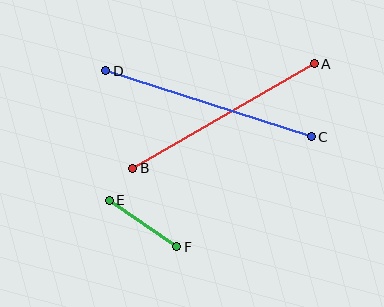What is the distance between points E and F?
The distance is approximately 82 pixels.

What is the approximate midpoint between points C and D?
The midpoint is at approximately (209, 104) pixels.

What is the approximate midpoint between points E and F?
The midpoint is at approximately (143, 223) pixels.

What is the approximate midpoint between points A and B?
The midpoint is at approximately (224, 116) pixels.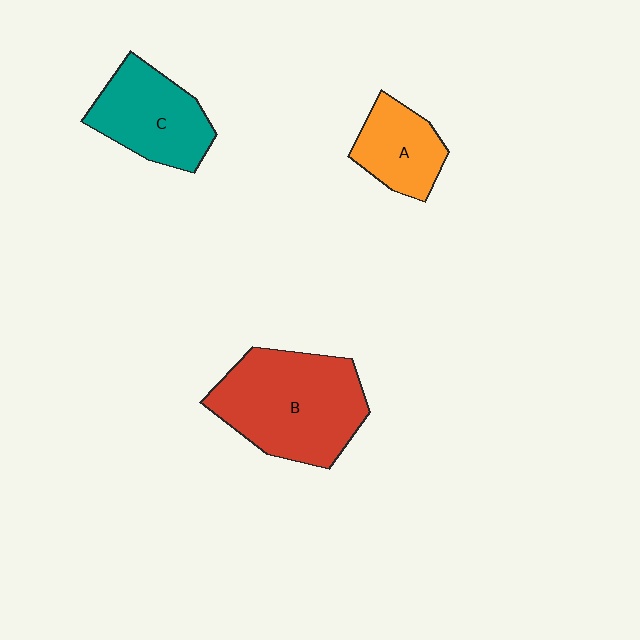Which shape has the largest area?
Shape B (red).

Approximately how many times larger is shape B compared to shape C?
Approximately 1.5 times.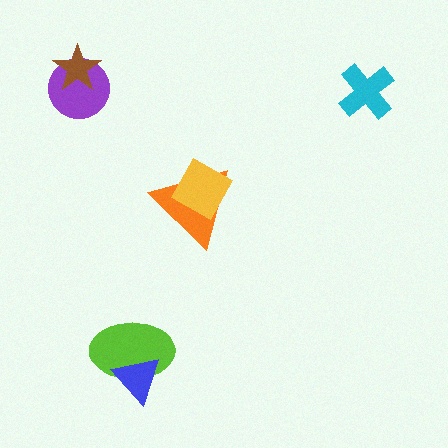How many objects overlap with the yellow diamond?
1 object overlaps with the yellow diamond.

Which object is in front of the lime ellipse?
The blue triangle is in front of the lime ellipse.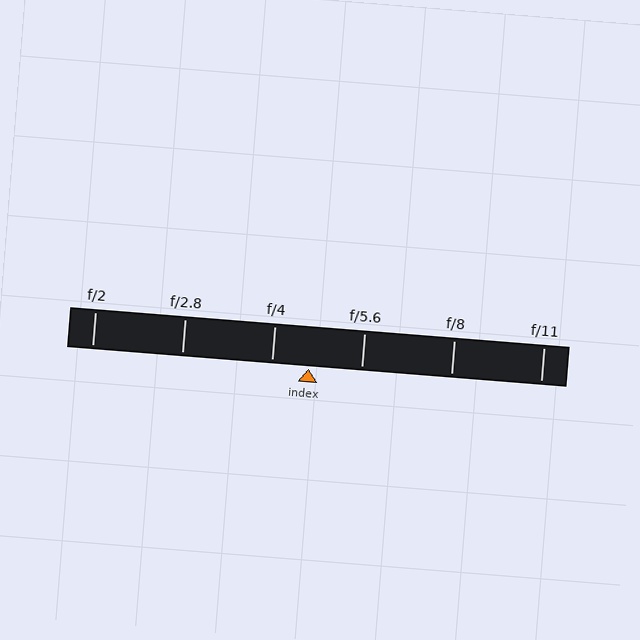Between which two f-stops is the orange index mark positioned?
The index mark is between f/4 and f/5.6.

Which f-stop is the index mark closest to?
The index mark is closest to f/4.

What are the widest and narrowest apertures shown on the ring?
The widest aperture shown is f/2 and the narrowest is f/11.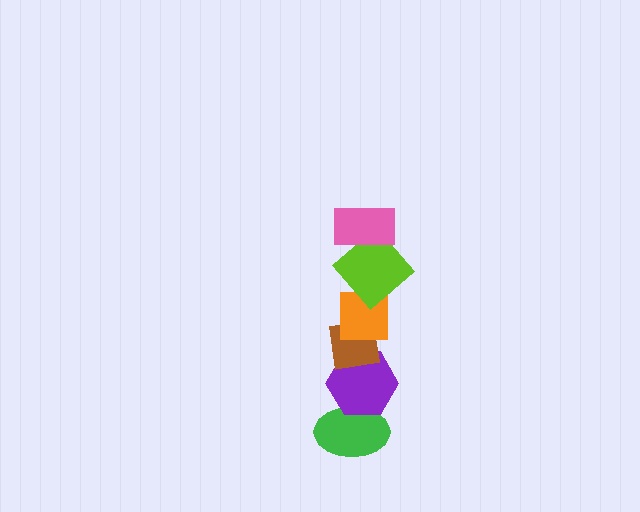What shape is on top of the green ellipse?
The purple hexagon is on top of the green ellipse.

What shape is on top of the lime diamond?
The pink rectangle is on top of the lime diamond.